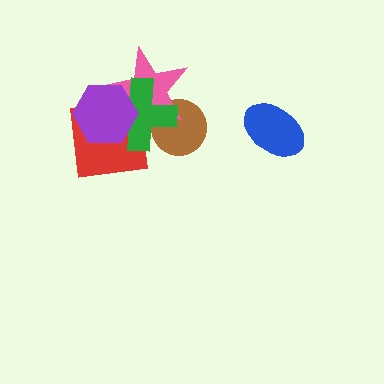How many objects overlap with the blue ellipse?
0 objects overlap with the blue ellipse.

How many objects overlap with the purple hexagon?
3 objects overlap with the purple hexagon.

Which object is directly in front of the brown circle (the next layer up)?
The pink star is directly in front of the brown circle.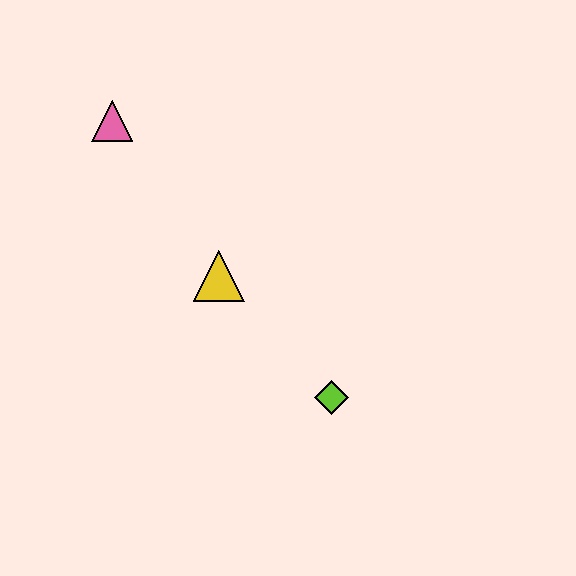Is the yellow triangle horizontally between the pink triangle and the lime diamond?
Yes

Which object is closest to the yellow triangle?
The lime diamond is closest to the yellow triangle.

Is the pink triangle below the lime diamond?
No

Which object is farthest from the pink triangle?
The lime diamond is farthest from the pink triangle.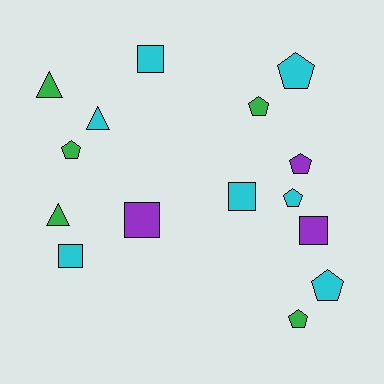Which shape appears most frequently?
Pentagon, with 7 objects.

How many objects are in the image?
There are 15 objects.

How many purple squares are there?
There are 2 purple squares.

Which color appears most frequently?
Cyan, with 7 objects.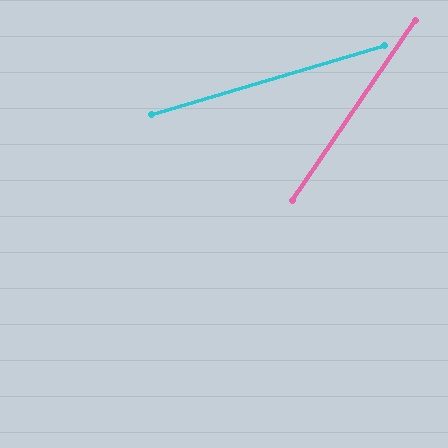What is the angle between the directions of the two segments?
Approximately 39 degrees.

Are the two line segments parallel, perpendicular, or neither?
Neither parallel nor perpendicular — they differ by about 39°.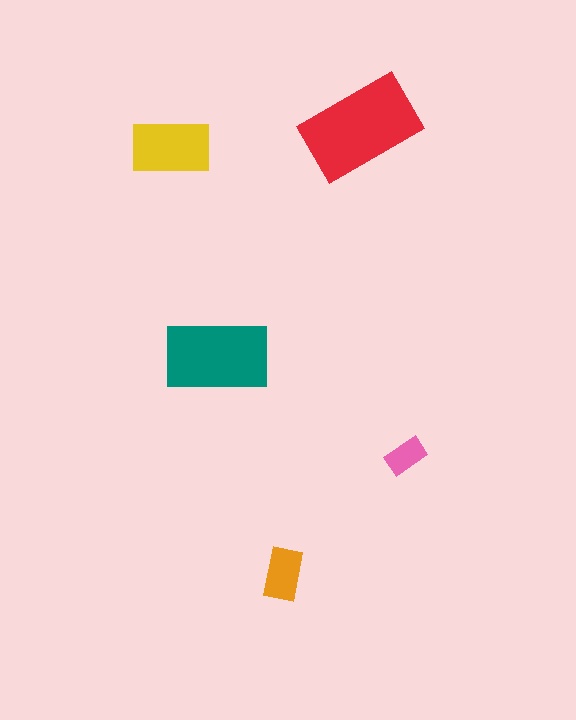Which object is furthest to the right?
The pink rectangle is rightmost.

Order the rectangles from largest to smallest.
the red one, the teal one, the yellow one, the orange one, the pink one.